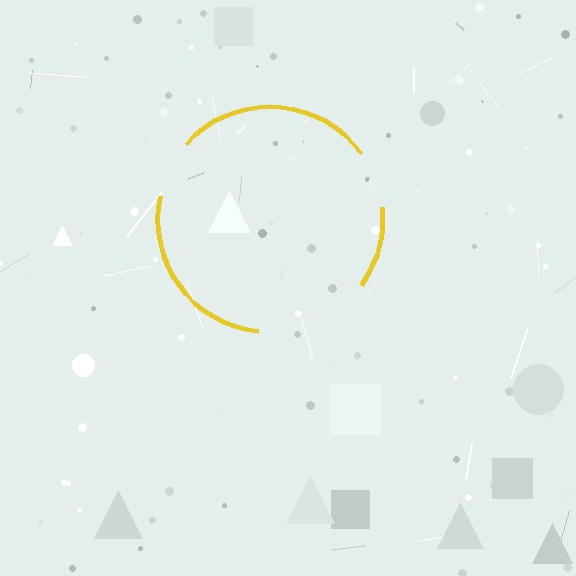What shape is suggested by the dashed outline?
The dashed outline suggests a circle.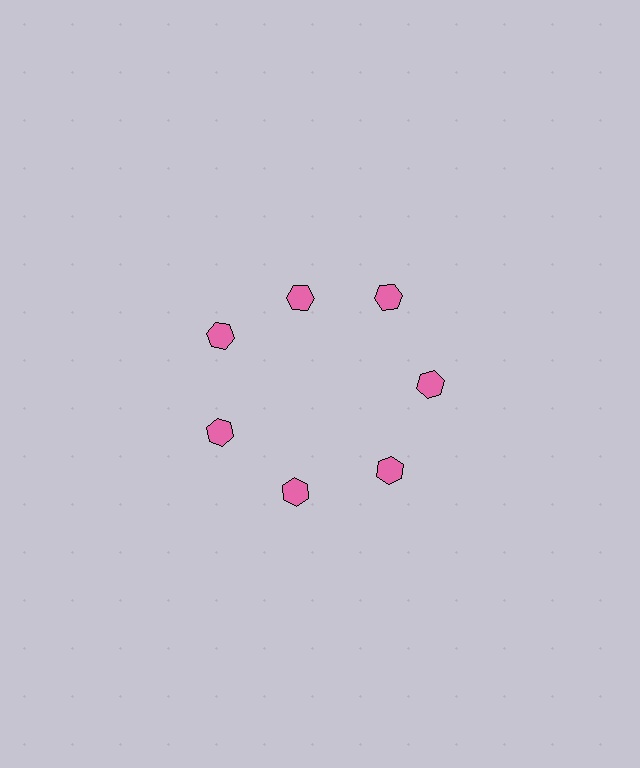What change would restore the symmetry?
The symmetry would be restored by moving it outward, back onto the ring so that all 7 hexagons sit at equal angles and equal distance from the center.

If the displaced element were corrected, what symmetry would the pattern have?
It would have 7-fold rotational symmetry — the pattern would map onto itself every 51 degrees.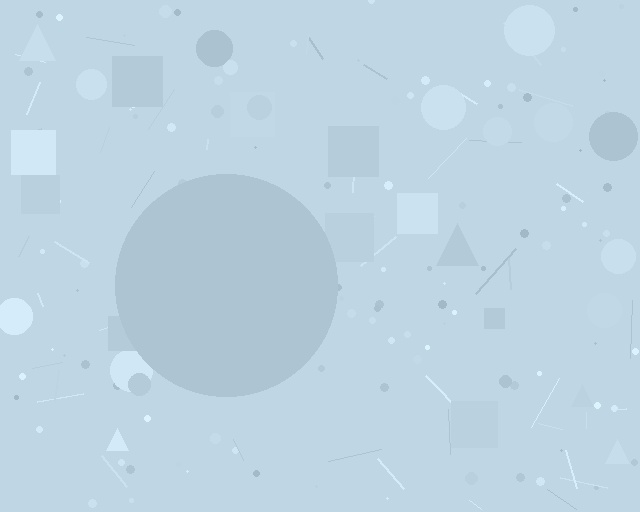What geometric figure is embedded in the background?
A circle is embedded in the background.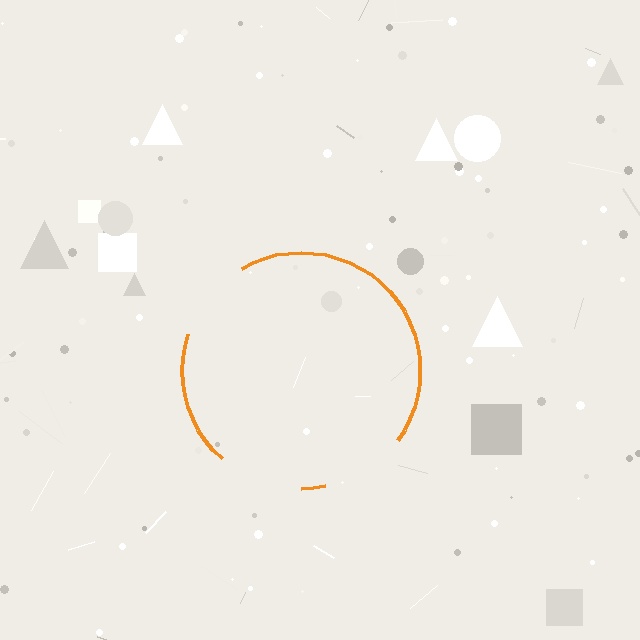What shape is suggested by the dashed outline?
The dashed outline suggests a circle.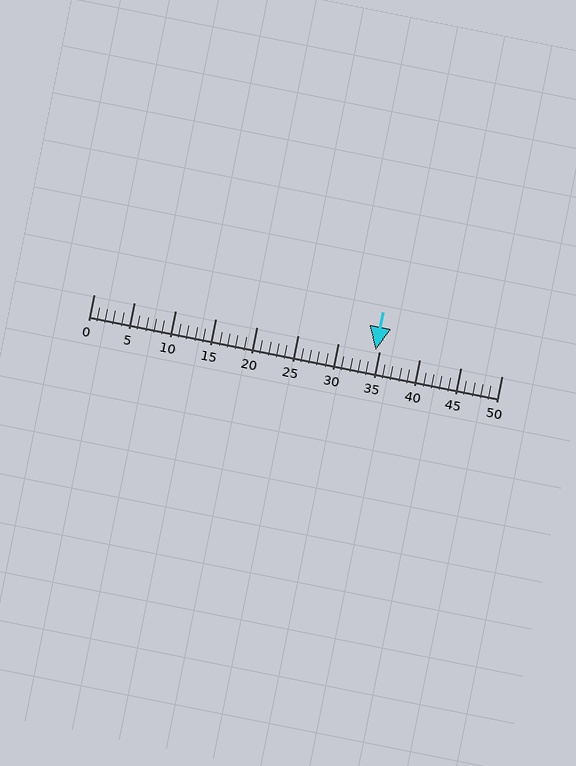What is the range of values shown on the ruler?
The ruler shows values from 0 to 50.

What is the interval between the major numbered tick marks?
The major tick marks are spaced 5 units apart.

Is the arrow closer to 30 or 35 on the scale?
The arrow is closer to 35.